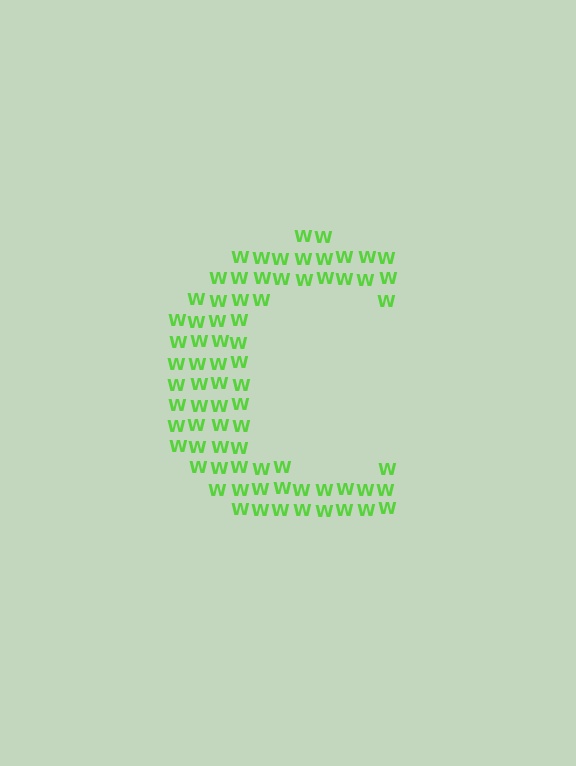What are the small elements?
The small elements are letter W's.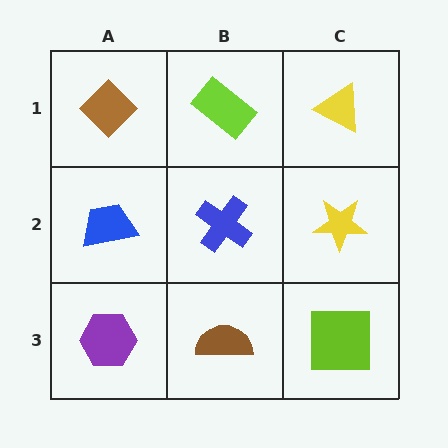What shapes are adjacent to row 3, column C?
A yellow star (row 2, column C), a brown semicircle (row 3, column B).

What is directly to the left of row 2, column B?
A blue trapezoid.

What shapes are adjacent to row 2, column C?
A yellow triangle (row 1, column C), a lime square (row 3, column C), a blue cross (row 2, column B).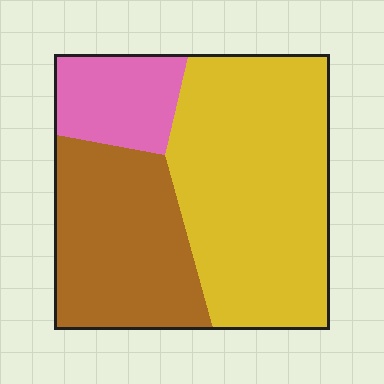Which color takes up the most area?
Yellow, at roughly 55%.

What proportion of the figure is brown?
Brown covers 33% of the figure.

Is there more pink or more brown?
Brown.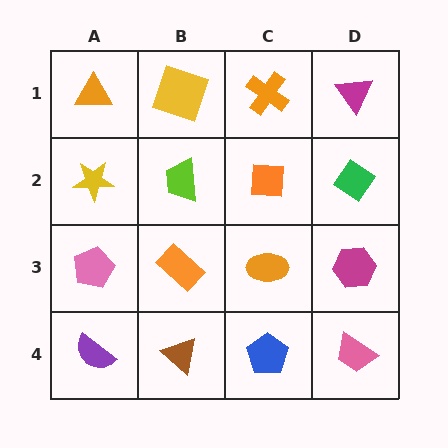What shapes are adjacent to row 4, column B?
An orange rectangle (row 3, column B), a purple semicircle (row 4, column A), a blue pentagon (row 4, column C).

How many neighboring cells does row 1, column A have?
2.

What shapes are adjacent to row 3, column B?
A lime trapezoid (row 2, column B), a brown triangle (row 4, column B), a pink pentagon (row 3, column A), an orange ellipse (row 3, column C).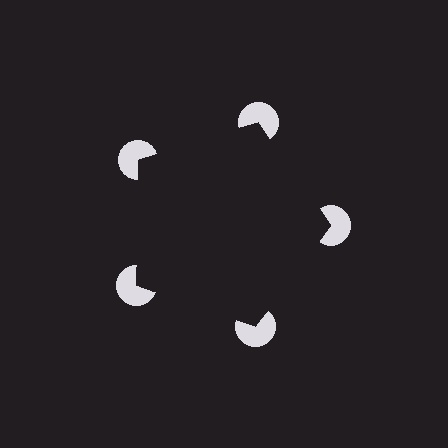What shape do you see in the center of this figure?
An illusory pentagon — its edges are inferred from the aligned wedge cuts in the pac-man discs, not physically drawn.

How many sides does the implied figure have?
5 sides.